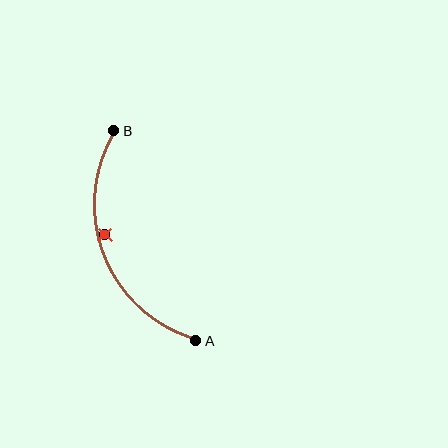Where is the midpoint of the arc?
The arc midpoint is the point on the curve farthest from the straight line joining A and B. It sits to the left of that line.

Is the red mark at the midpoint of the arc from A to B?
No — the red mark does not lie on the arc at all. It sits slightly inside the curve.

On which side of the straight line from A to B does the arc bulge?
The arc bulges to the left of the straight line connecting A and B.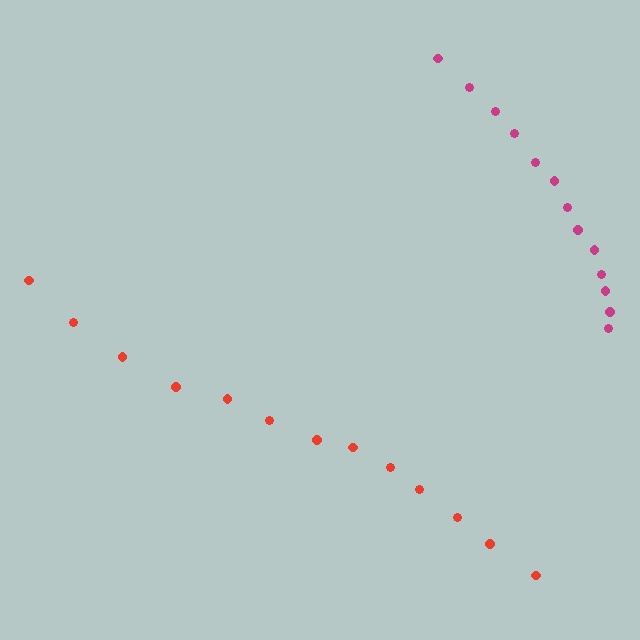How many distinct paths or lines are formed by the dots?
There are 2 distinct paths.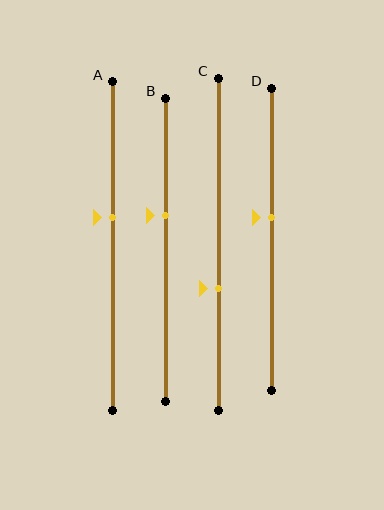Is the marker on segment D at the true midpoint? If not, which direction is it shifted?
No, the marker on segment D is shifted upward by about 7% of the segment length.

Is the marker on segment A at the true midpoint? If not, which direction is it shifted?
No, the marker on segment A is shifted upward by about 9% of the segment length.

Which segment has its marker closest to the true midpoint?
Segment D has its marker closest to the true midpoint.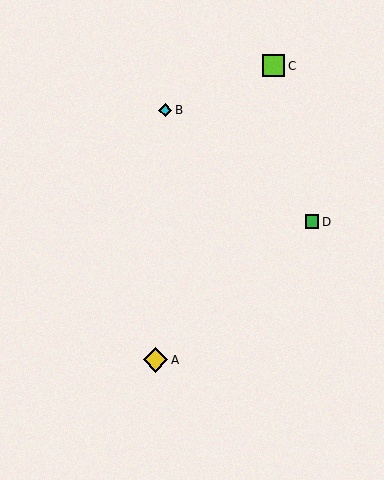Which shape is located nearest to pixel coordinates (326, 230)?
The green square (labeled D) at (312, 222) is nearest to that location.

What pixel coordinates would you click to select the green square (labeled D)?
Click at (312, 222) to select the green square D.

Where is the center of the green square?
The center of the green square is at (312, 222).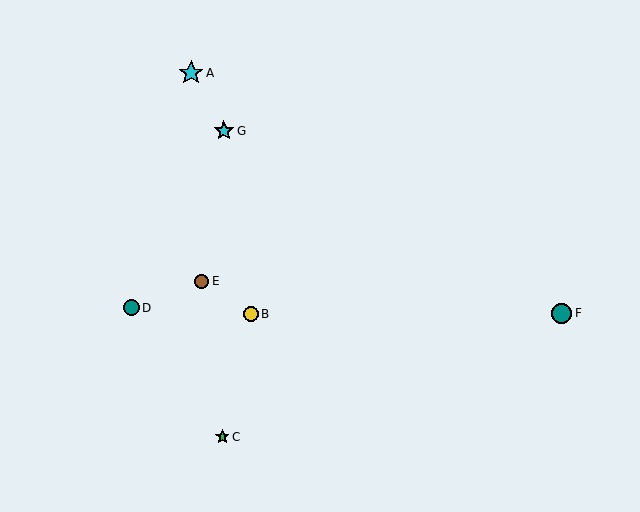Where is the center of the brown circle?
The center of the brown circle is at (201, 281).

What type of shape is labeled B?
Shape B is a yellow circle.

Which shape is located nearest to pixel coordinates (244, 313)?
The yellow circle (labeled B) at (251, 314) is nearest to that location.